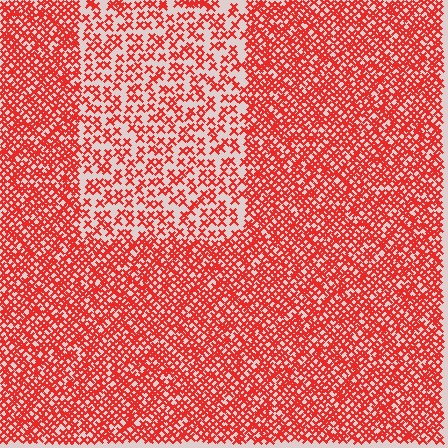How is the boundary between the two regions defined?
The boundary is defined by a change in element density (approximately 2.0x ratio). All elements are the same color, size, and shape.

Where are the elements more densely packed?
The elements are more densely packed outside the rectangle boundary.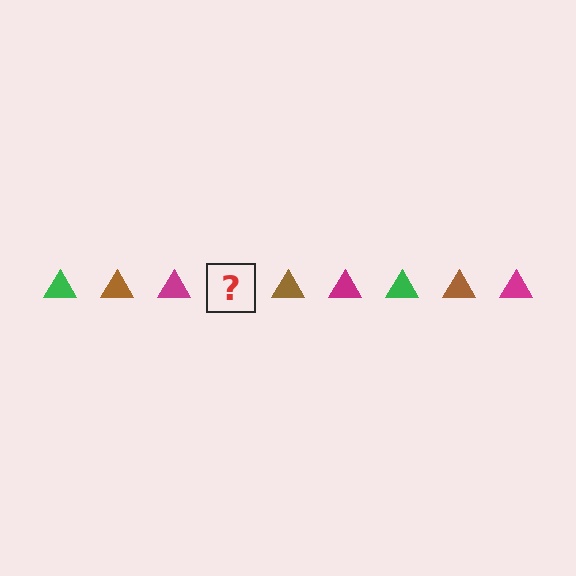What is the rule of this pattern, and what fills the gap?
The rule is that the pattern cycles through green, brown, magenta triangles. The gap should be filled with a green triangle.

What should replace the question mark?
The question mark should be replaced with a green triangle.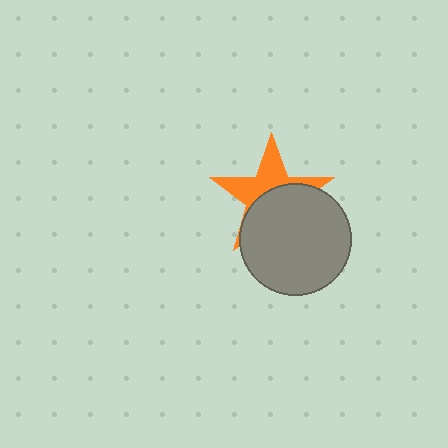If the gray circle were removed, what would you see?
You would see the complete orange star.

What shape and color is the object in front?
The object in front is a gray circle.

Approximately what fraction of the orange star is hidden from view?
Roughly 55% of the orange star is hidden behind the gray circle.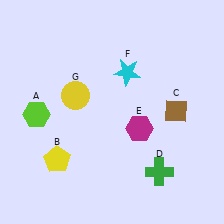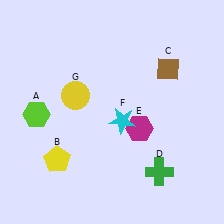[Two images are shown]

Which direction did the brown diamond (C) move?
The brown diamond (C) moved up.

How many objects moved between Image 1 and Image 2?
2 objects moved between the two images.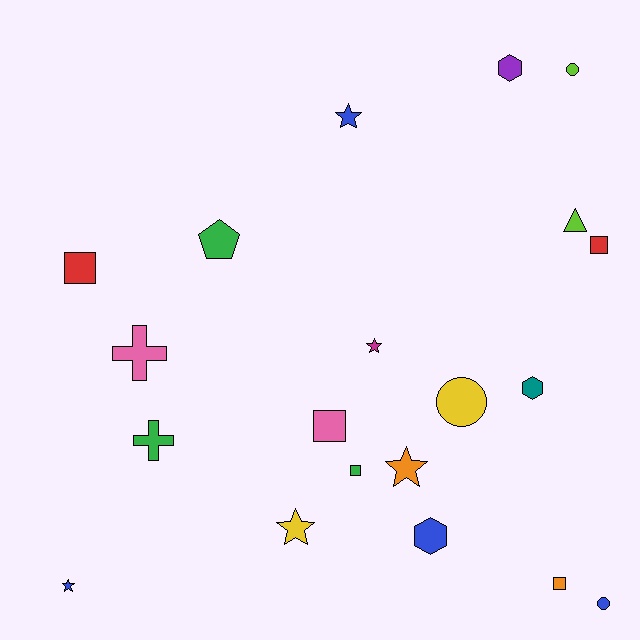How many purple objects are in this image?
There is 1 purple object.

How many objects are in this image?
There are 20 objects.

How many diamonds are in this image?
There are no diamonds.